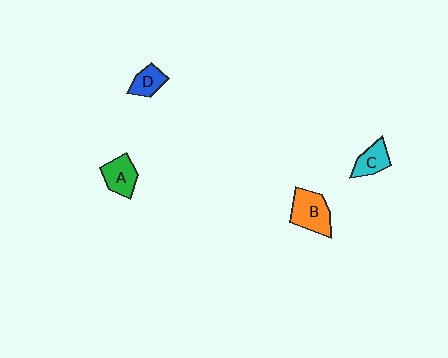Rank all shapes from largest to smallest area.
From largest to smallest: B (orange), A (green), C (cyan), D (blue).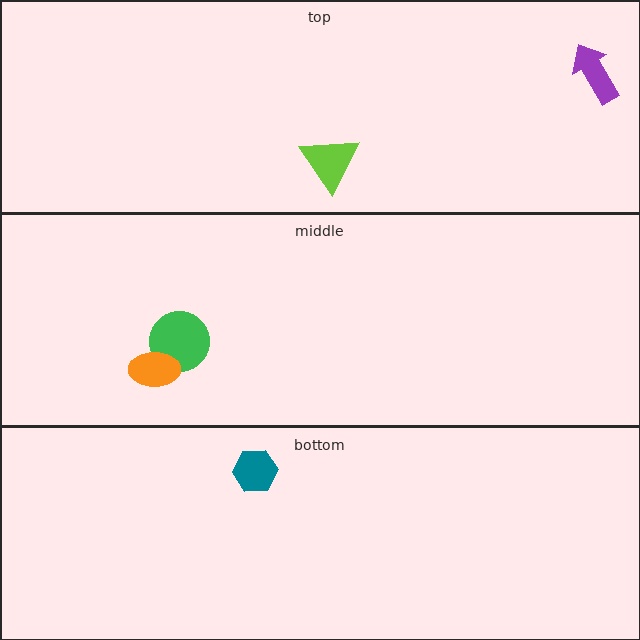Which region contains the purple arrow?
The top region.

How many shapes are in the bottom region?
1.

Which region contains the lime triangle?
The top region.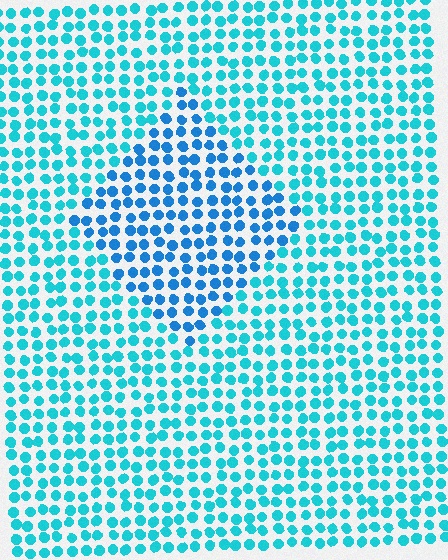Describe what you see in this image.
The image is filled with small cyan elements in a uniform arrangement. A diamond-shaped region is visible where the elements are tinted to a slightly different hue, forming a subtle color boundary.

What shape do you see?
I see a diamond.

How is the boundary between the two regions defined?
The boundary is defined purely by a slight shift in hue (about 25 degrees). Spacing, size, and orientation are identical on both sides.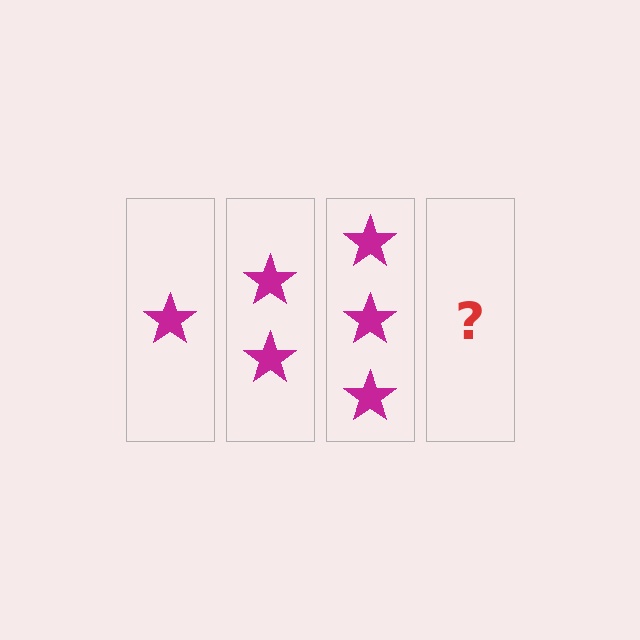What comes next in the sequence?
The next element should be 4 stars.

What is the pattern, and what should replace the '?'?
The pattern is that each step adds one more star. The '?' should be 4 stars.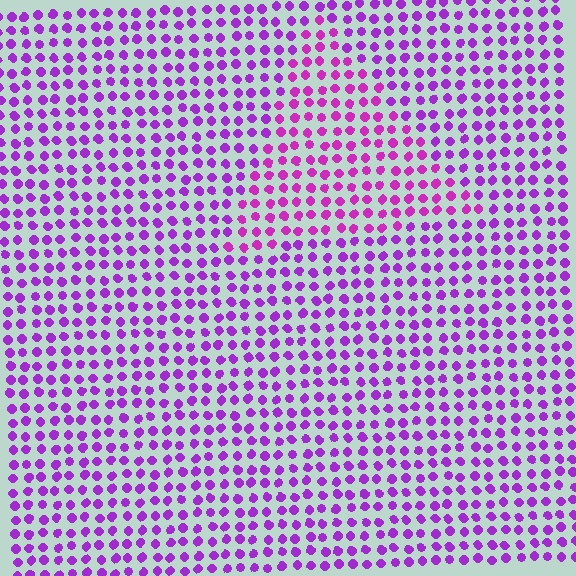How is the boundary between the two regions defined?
The boundary is defined purely by a slight shift in hue (about 22 degrees). Spacing, size, and orientation are identical on both sides.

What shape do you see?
I see a triangle.